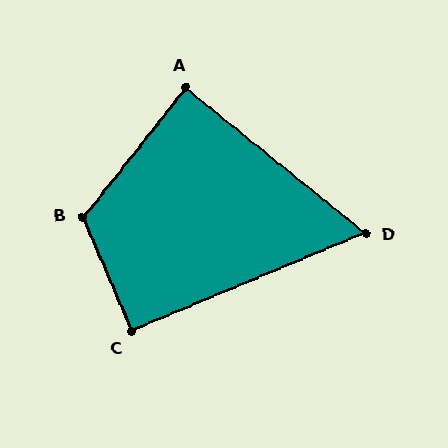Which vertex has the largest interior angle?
B, at approximately 118 degrees.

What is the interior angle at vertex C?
Approximately 91 degrees (approximately right).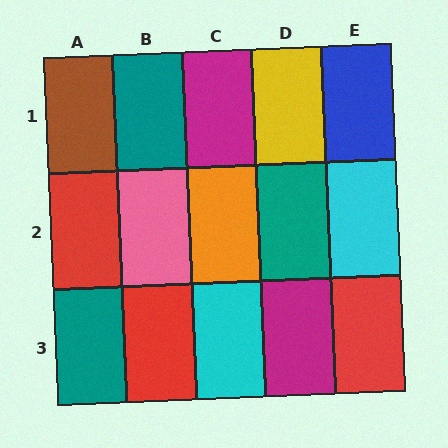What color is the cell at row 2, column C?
Orange.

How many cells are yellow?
1 cell is yellow.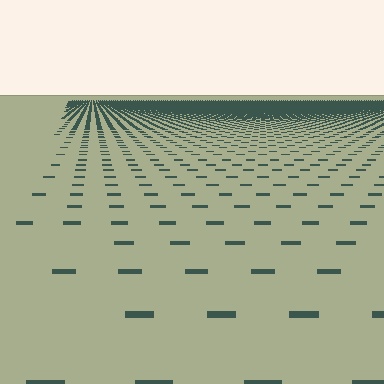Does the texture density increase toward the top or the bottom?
Density increases toward the top.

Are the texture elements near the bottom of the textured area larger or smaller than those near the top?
Larger. Near the bottom, elements are closer to the viewer and appear at a bigger on-screen size.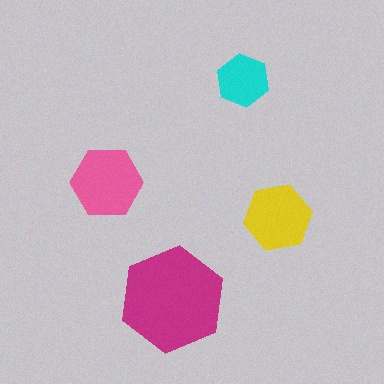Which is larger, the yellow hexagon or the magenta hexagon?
The magenta one.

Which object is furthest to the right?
The yellow hexagon is rightmost.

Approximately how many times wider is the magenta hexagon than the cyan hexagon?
About 2 times wider.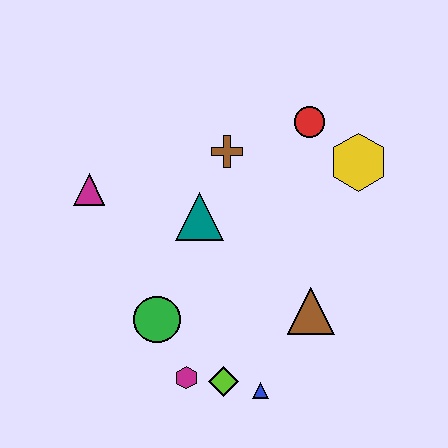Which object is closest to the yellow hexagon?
The red circle is closest to the yellow hexagon.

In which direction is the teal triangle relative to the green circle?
The teal triangle is above the green circle.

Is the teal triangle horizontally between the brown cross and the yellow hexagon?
No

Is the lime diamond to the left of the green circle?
No